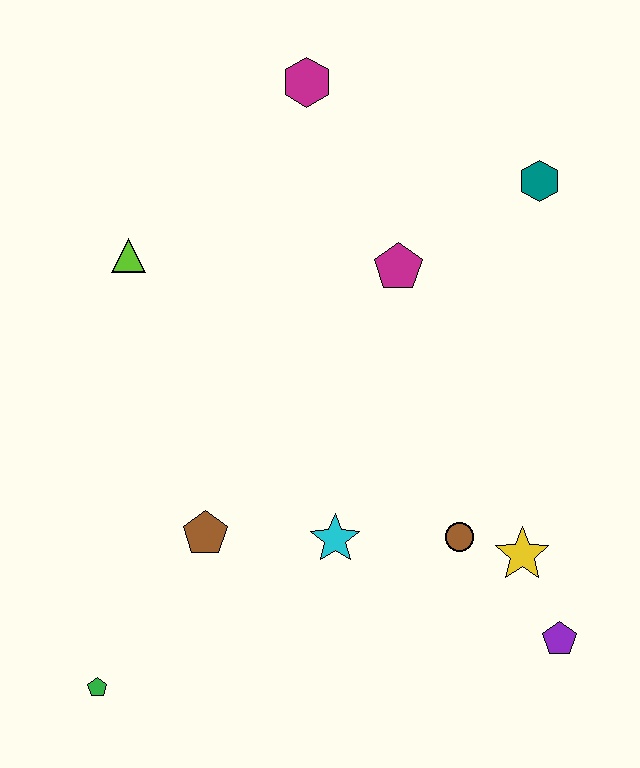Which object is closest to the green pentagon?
The brown pentagon is closest to the green pentagon.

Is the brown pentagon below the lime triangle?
Yes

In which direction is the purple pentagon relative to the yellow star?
The purple pentagon is below the yellow star.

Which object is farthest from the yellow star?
The magenta hexagon is farthest from the yellow star.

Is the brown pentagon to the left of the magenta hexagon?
Yes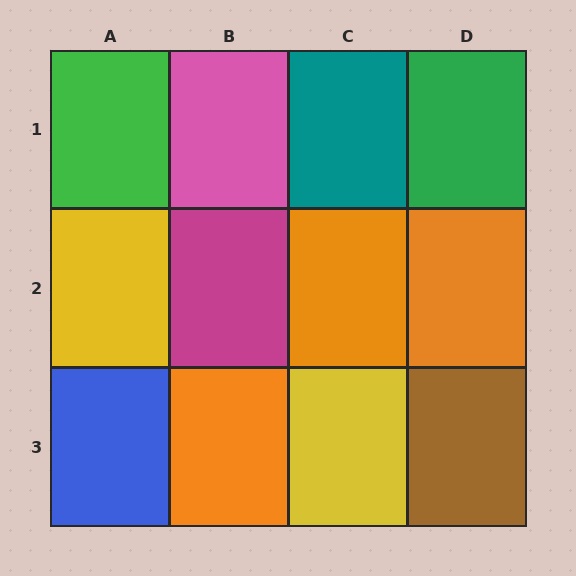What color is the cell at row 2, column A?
Yellow.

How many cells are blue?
1 cell is blue.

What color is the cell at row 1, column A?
Green.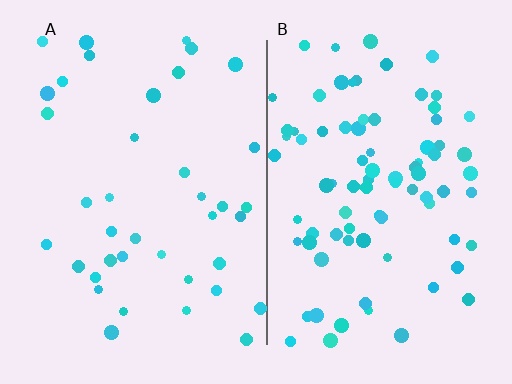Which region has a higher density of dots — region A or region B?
B (the right).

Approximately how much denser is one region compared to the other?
Approximately 2.2× — region B over region A.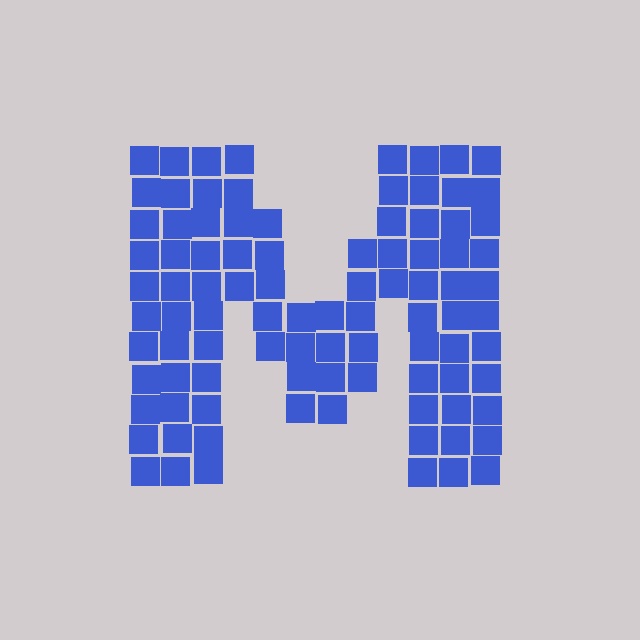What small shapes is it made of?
It is made of small squares.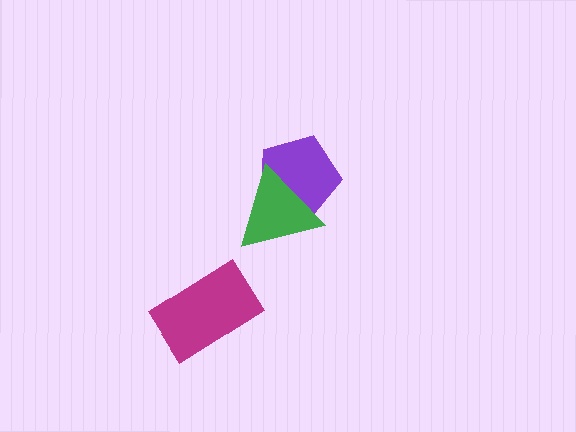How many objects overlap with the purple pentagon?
1 object overlaps with the purple pentagon.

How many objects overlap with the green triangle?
1 object overlaps with the green triangle.